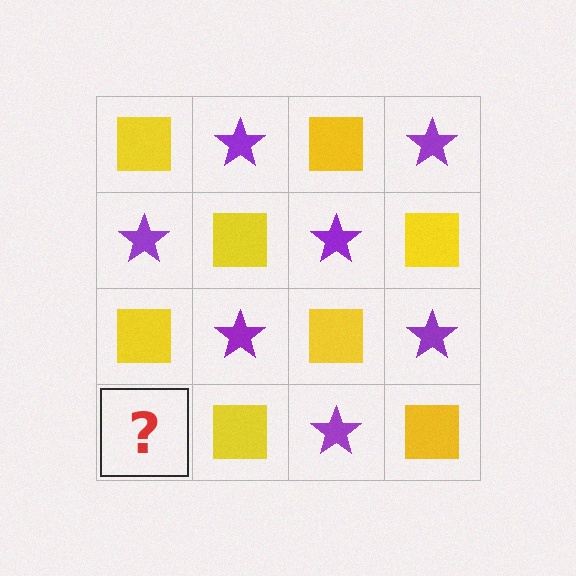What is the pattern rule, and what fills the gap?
The rule is that it alternates yellow square and purple star in a checkerboard pattern. The gap should be filled with a purple star.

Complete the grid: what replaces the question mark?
The question mark should be replaced with a purple star.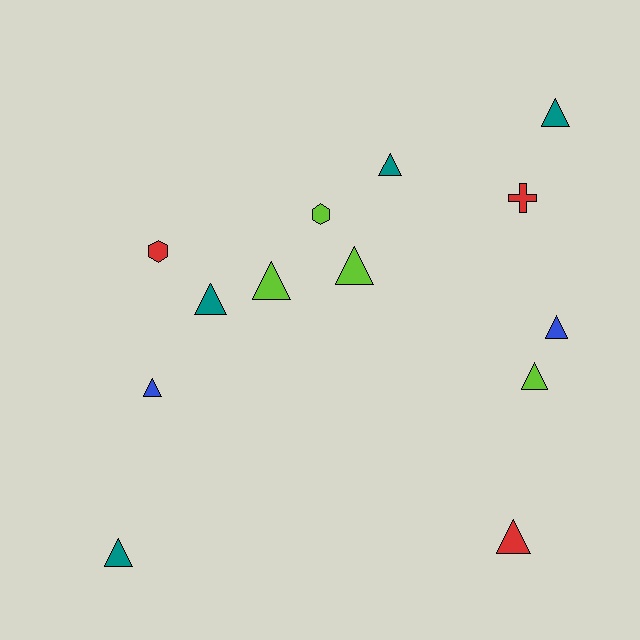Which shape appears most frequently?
Triangle, with 10 objects.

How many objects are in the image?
There are 13 objects.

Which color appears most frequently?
Lime, with 4 objects.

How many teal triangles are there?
There are 4 teal triangles.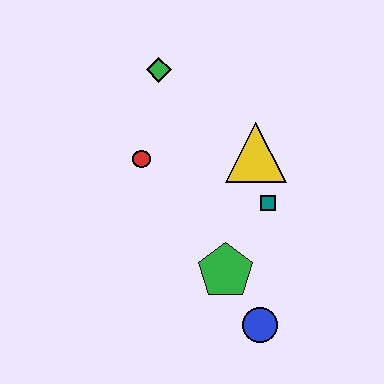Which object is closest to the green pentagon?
The blue circle is closest to the green pentagon.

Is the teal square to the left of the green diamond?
No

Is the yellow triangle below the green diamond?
Yes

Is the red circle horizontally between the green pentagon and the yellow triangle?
No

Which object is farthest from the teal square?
The green diamond is farthest from the teal square.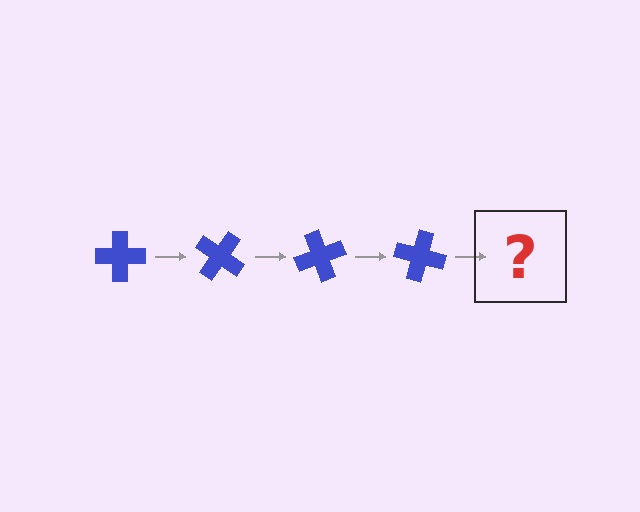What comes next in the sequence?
The next element should be a blue cross rotated 140 degrees.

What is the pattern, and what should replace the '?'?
The pattern is that the cross rotates 35 degrees each step. The '?' should be a blue cross rotated 140 degrees.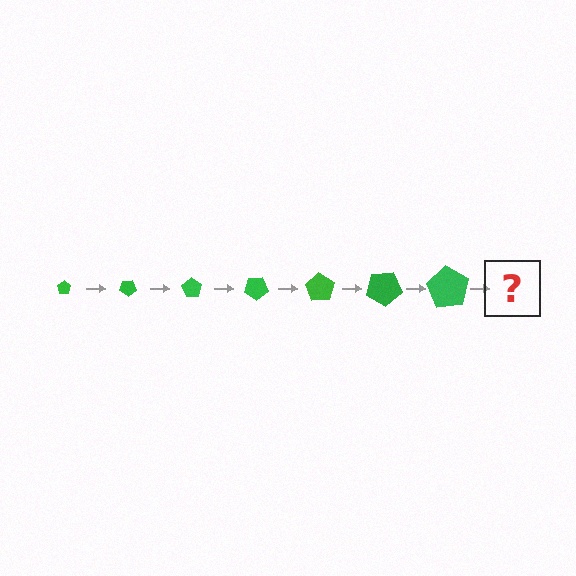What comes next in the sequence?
The next element should be a pentagon, larger than the previous one and rotated 245 degrees from the start.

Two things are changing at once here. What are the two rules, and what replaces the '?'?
The two rules are that the pentagon grows larger each step and it rotates 35 degrees each step. The '?' should be a pentagon, larger than the previous one and rotated 245 degrees from the start.